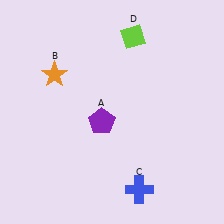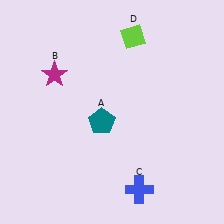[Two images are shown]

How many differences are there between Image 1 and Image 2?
There are 2 differences between the two images.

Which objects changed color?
A changed from purple to teal. B changed from orange to magenta.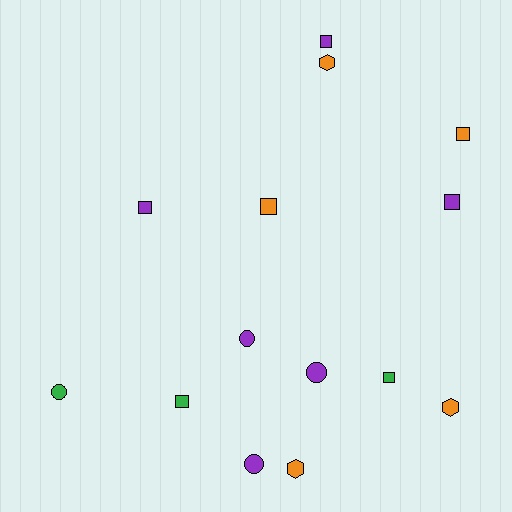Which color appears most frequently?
Purple, with 6 objects.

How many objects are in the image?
There are 14 objects.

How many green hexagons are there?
There are no green hexagons.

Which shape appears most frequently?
Square, with 7 objects.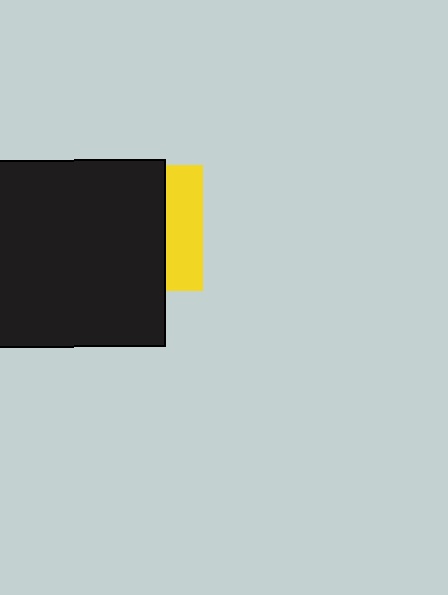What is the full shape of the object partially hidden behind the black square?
The partially hidden object is a yellow square.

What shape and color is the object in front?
The object in front is a black square.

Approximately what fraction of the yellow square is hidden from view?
Roughly 70% of the yellow square is hidden behind the black square.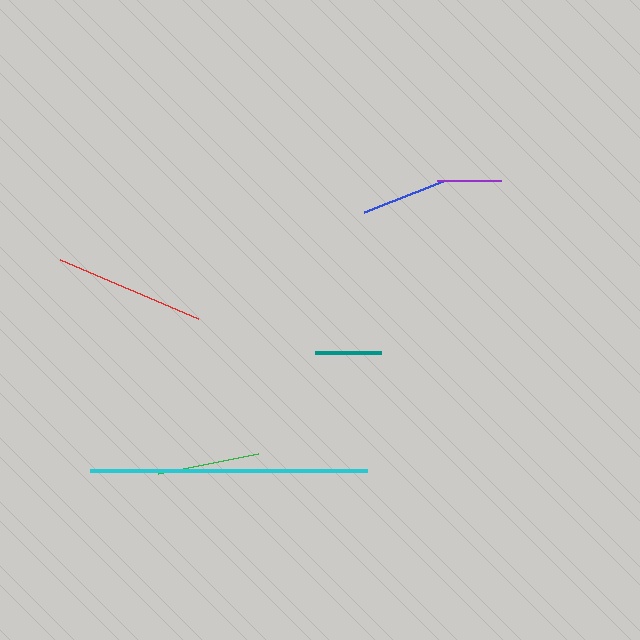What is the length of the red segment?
The red segment is approximately 151 pixels long.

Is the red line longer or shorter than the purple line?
The red line is longer than the purple line.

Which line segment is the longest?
The cyan line is the longest at approximately 277 pixels.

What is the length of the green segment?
The green segment is approximately 102 pixels long.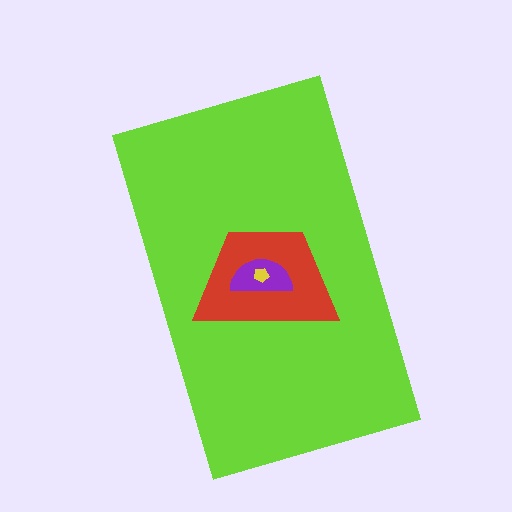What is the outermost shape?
The lime rectangle.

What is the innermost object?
The yellow pentagon.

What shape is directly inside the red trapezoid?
The purple semicircle.